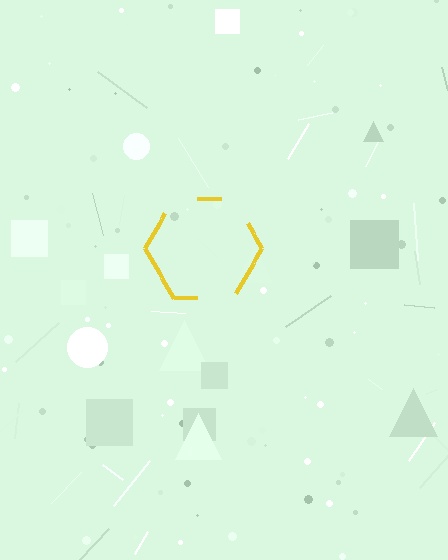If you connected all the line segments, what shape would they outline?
They would outline a hexagon.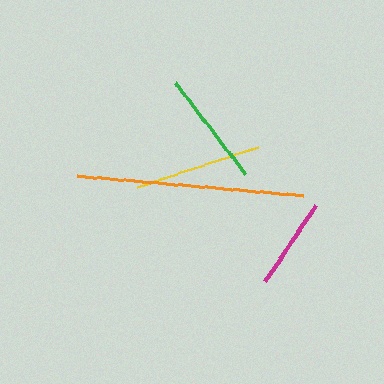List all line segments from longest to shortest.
From longest to shortest: orange, yellow, green, magenta.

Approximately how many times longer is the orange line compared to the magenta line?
The orange line is approximately 2.5 times the length of the magenta line.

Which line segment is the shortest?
The magenta line is the shortest at approximately 92 pixels.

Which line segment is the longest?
The orange line is the longest at approximately 226 pixels.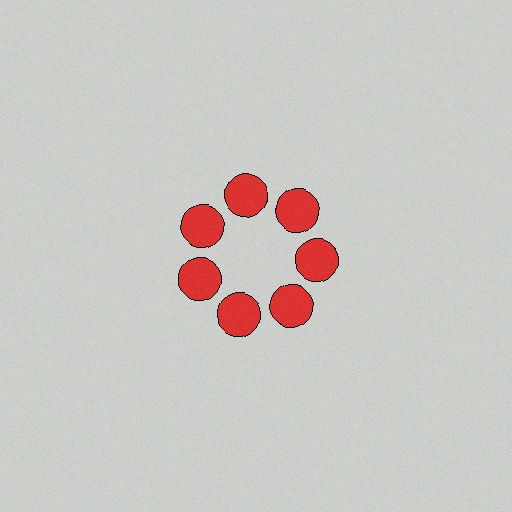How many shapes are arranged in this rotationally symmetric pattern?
There are 7 shapes, arranged in 7 groups of 1.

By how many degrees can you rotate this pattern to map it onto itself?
The pattern maps onto itself every 51 degrees of rotation.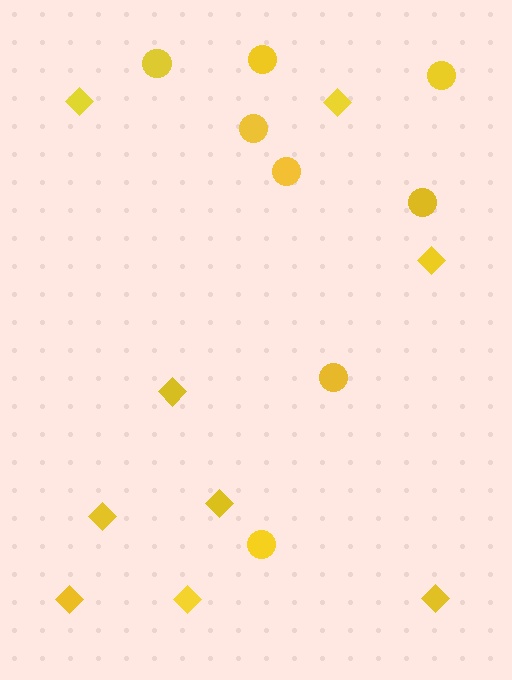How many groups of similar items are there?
There are 2 groups: one group of diamonds (9) and one group of circles (8).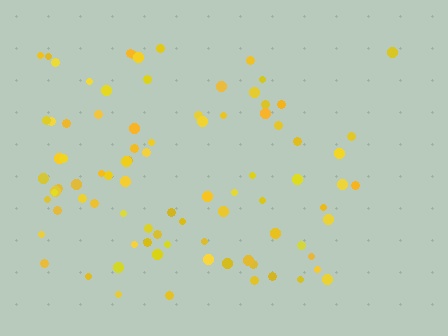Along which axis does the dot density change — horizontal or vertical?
Horizontal.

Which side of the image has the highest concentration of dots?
The left.